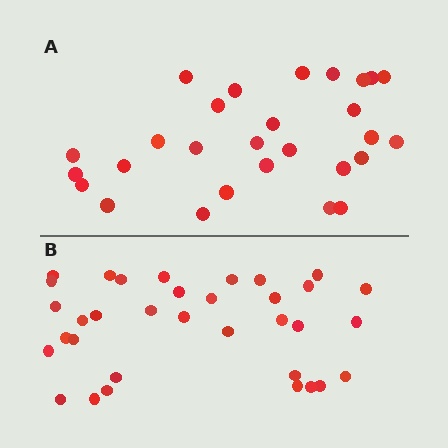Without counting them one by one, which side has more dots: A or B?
Region B (the bottom region) has more dots.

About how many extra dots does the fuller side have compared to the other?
Region B has about 6 more dots than region A.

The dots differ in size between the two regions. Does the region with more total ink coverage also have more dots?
No. Region A has more total ink coverage because its dots are larger, but region B actually contains more individual dots. Total area can be misleading — the number of items is what matters here.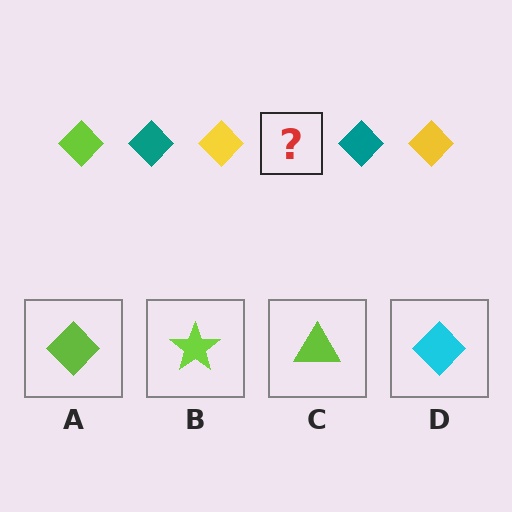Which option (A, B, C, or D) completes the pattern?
A.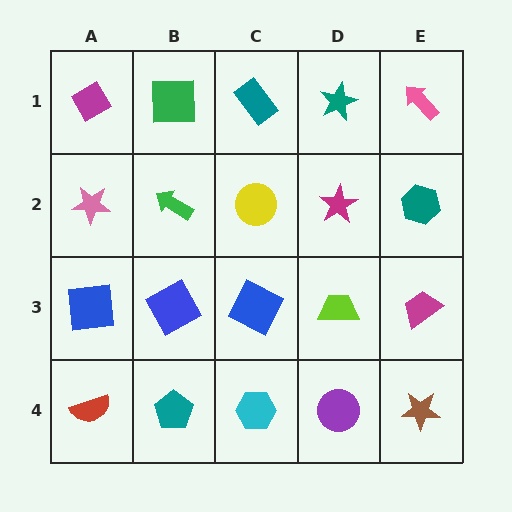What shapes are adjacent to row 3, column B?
A green arrow (row 2, column B), a teal pentagon (row 4, column B), a blue square (row 3, column A), a blue square (row 3, column C).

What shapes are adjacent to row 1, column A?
A pink star (row 2, column A), a green square (row 1, column B).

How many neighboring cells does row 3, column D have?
4.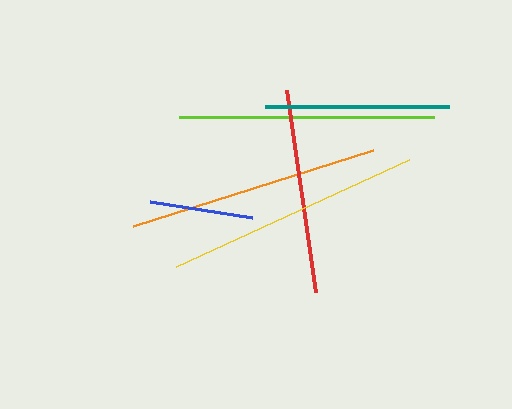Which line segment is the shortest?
The blue line is the shortest at approximately 104 pixels.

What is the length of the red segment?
The red segment is approximately 204 pixels long.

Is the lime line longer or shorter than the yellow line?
The yellow line is longer than the lime line.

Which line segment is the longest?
The yellow line is the longest at approximately 257 pixels.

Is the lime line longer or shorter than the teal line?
The lime line is longer than the teal line.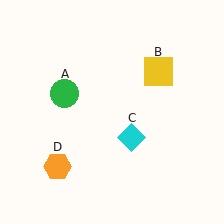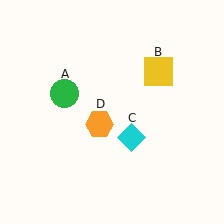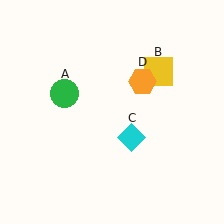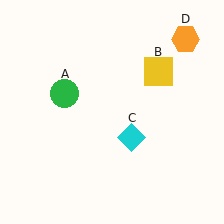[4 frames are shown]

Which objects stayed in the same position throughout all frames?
Green circle (object A) and yellow square (object B) and cyan diamond (object C) remained stationary.